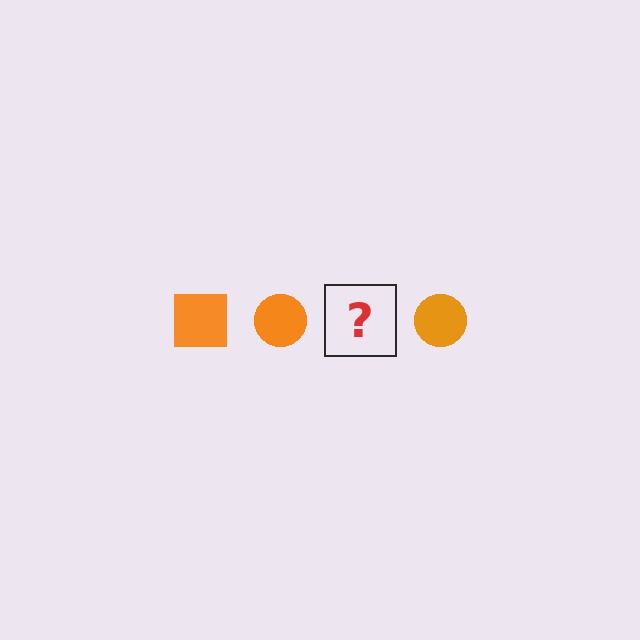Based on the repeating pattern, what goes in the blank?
The blank should be an orange square.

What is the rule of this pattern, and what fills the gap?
The rule is that the pattern cycles through square, circle shapes in orange. The gap should be filled with an orange square.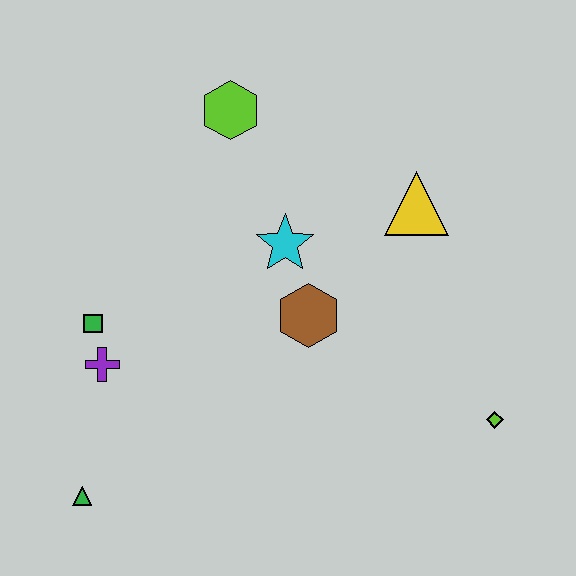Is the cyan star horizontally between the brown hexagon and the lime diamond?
No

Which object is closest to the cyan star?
The brown hexagon is closest to the cyan star.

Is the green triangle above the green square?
No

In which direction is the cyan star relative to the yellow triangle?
The cyan star is to the left of the yellow triangle.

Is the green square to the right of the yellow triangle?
No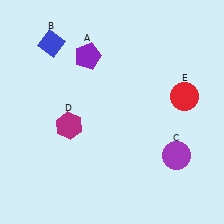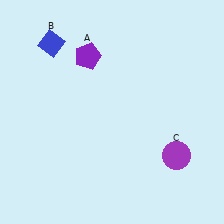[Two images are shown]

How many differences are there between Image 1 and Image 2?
There are 2 differences between the two images.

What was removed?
The magenta hexagon (D), the red circle (E) were removed in Image 2.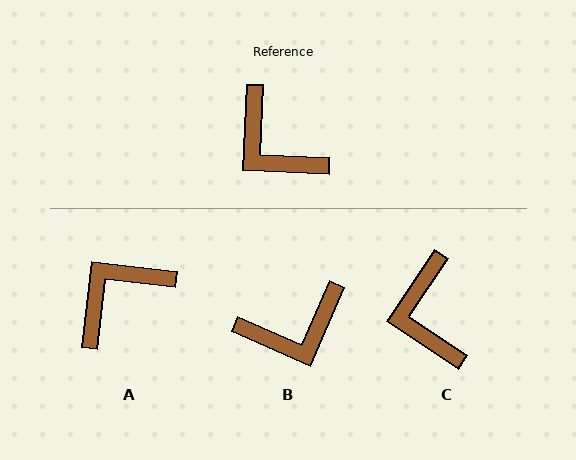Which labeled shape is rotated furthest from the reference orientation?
A, about 94 degrees away.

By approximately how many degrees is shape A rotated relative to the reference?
Approximately 94 degrees clockwise.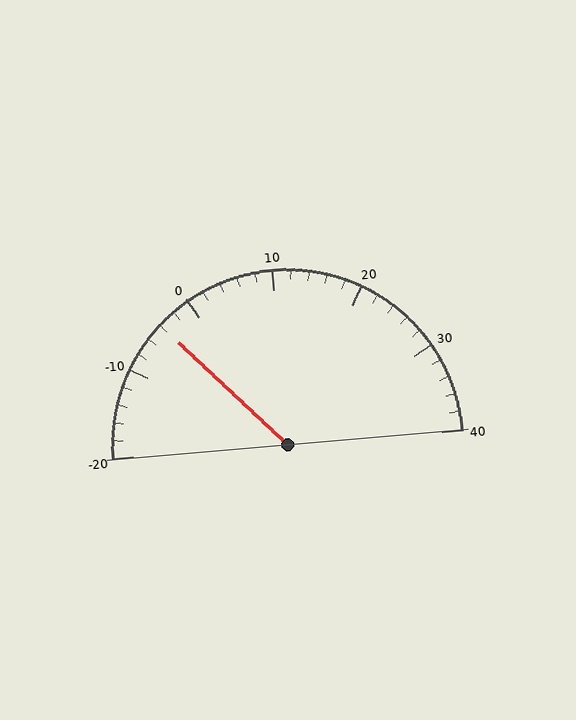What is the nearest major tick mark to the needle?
The nearest major tick mark is 0.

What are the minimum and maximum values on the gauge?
The gauge ranges from -20 to 40.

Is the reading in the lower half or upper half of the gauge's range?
The reading is in the lower half of the range (-20 to 40).